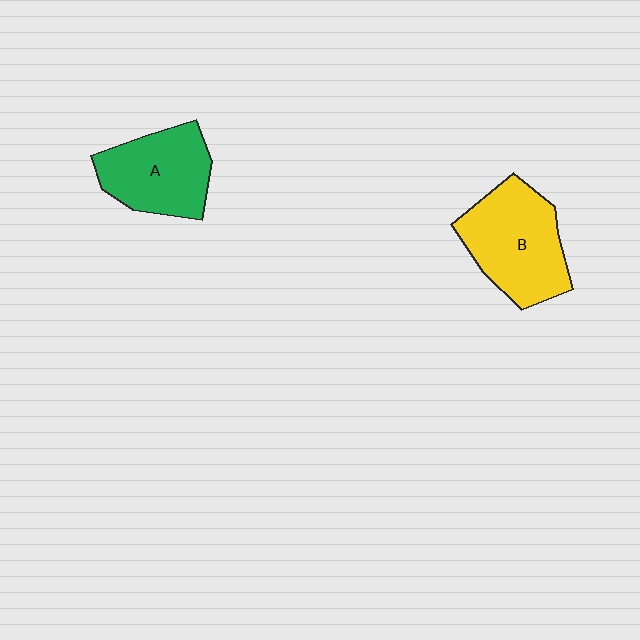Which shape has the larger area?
Shape B (yellow).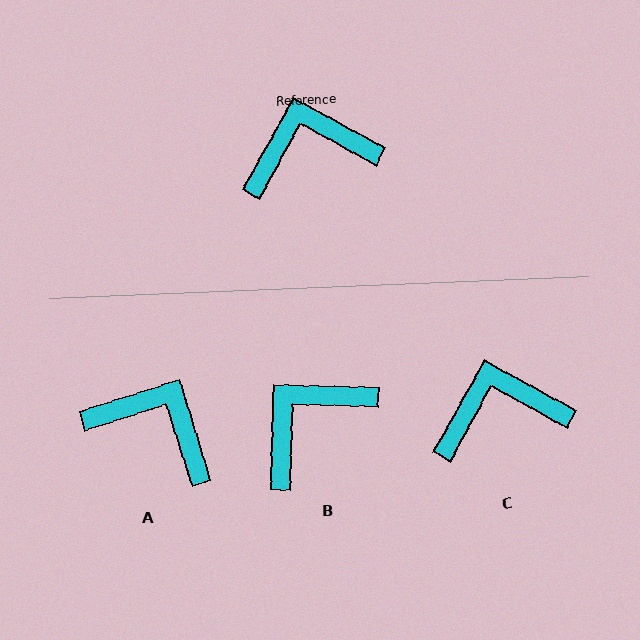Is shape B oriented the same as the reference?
No, it is off by about 27 degrees.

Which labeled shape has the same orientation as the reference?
C.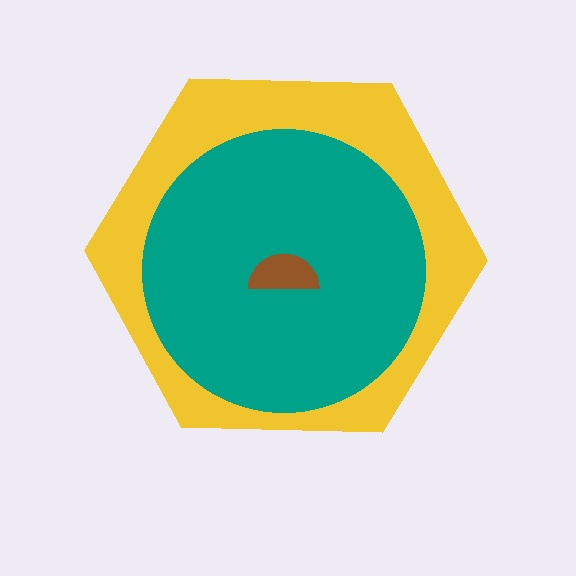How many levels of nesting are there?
3.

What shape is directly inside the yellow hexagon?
The teal circle.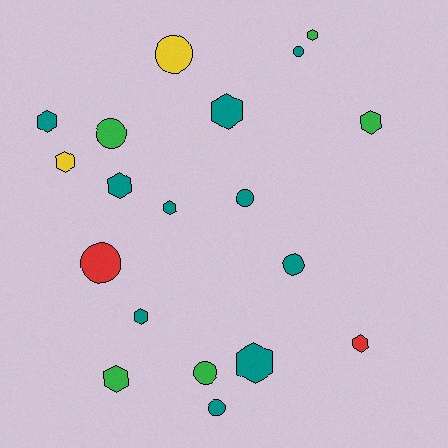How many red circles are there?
There is 1 red circle.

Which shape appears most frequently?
Hexagon, with 11 objects.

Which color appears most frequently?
Teal, with 10 objects.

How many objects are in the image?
There are 19 objects.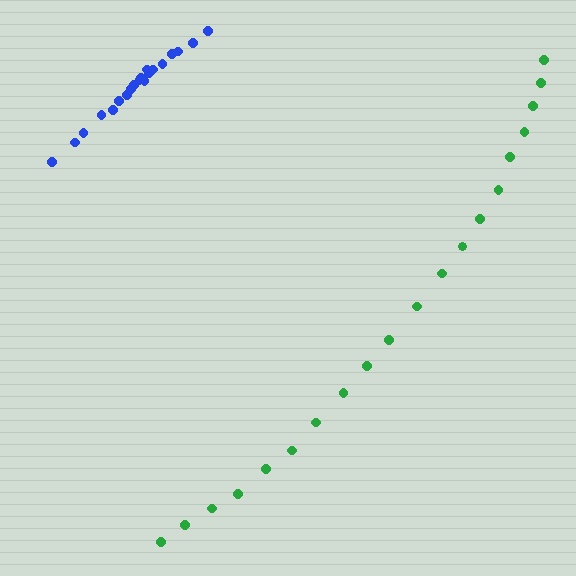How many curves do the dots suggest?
There are 2 distinct paths.